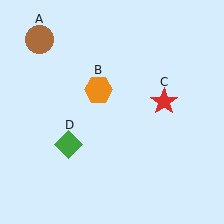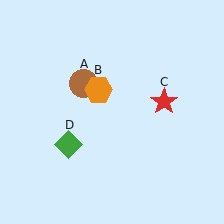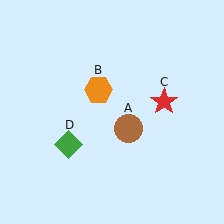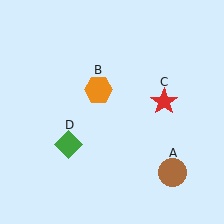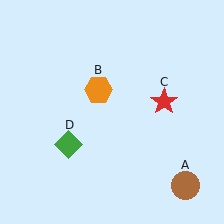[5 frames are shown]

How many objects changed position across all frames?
1 object changed position: brown circle (object A).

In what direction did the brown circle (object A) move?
The brown circle (object A) moved down and to the right.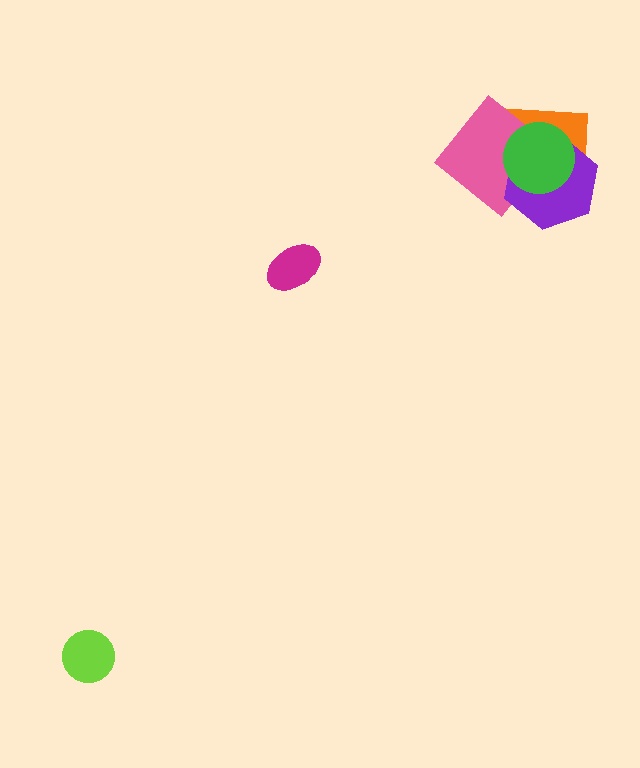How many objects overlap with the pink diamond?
3 objects overlap with the pink diamond.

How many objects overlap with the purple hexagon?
3 objects overlap with the purple hexagon.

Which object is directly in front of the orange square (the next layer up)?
The pink diamond is directly in front of the orange square.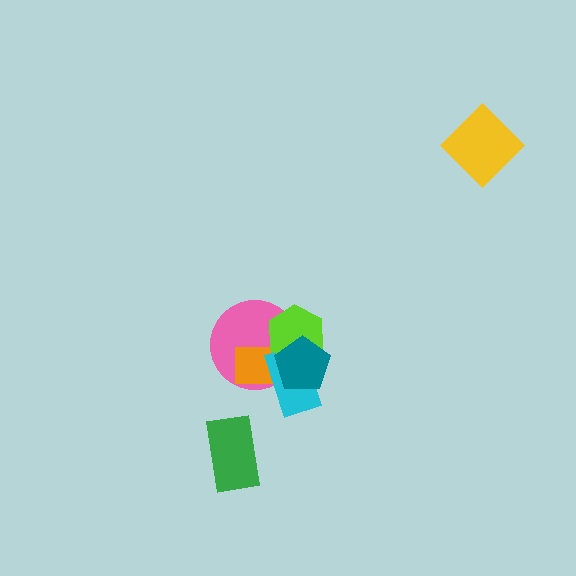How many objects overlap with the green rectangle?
0 objects overlap with the green rectangle.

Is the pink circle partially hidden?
Yes, it is partially covered by another shape.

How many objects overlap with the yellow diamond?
0 objects overlap with the yellow diamond.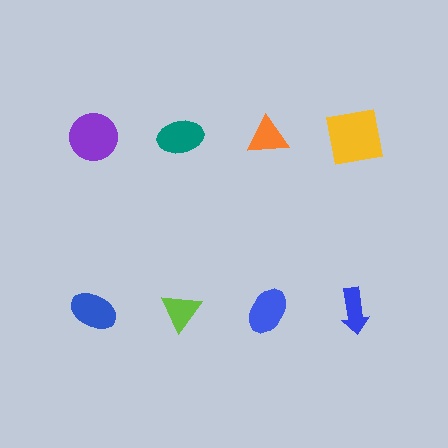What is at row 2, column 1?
A blue ellipse.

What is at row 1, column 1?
A purple circle.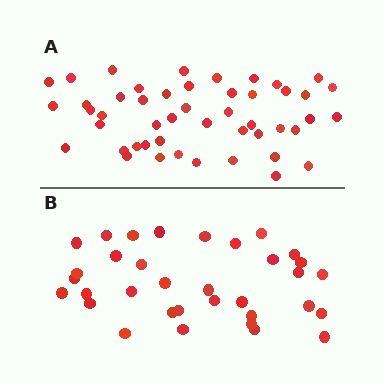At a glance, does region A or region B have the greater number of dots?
Region A (the top region) has more dots.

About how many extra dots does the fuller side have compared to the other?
Region A has approximately 15 more dots than region B.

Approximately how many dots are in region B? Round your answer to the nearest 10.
About 30 dots. (The exact count is 34, which rounds to 30.)